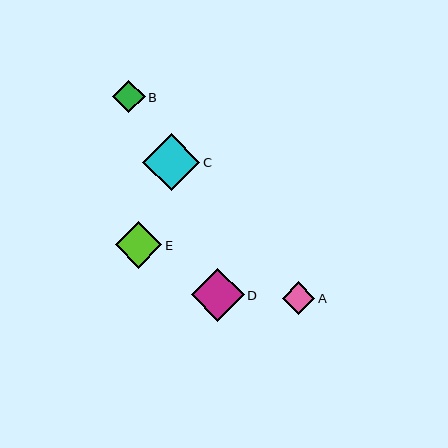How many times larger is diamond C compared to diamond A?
Diamond C is approximately 1.7 times the size of diamond A.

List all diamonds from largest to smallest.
From largest to smallest: C, D, E, A, B.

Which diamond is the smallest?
Diamond B is the smallest with a size of approximately 32 pixels.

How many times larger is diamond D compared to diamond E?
Diamond D is approximately 1.1 times the size of diamond E.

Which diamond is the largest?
Diamond C is the largest with a size of approximately 57 pixels.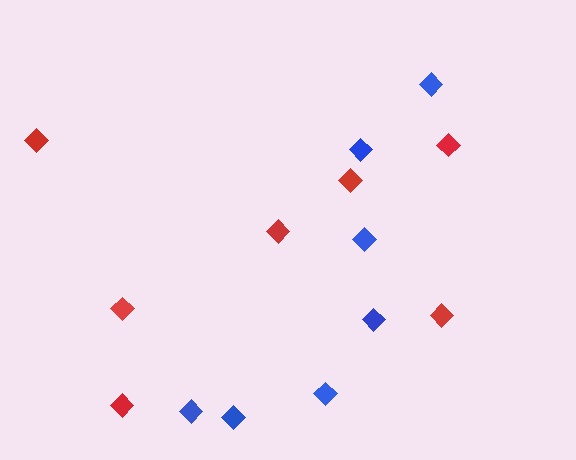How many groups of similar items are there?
There are 2 groups: one group of red diamonds (7) and one group of blue diamonds (7).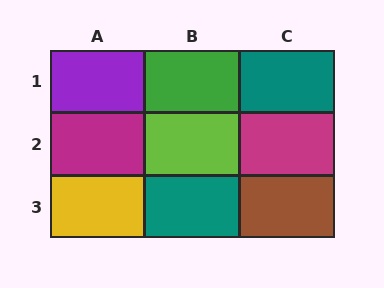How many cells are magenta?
2 cells are magenta.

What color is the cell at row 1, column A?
Purple.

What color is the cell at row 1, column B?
Green.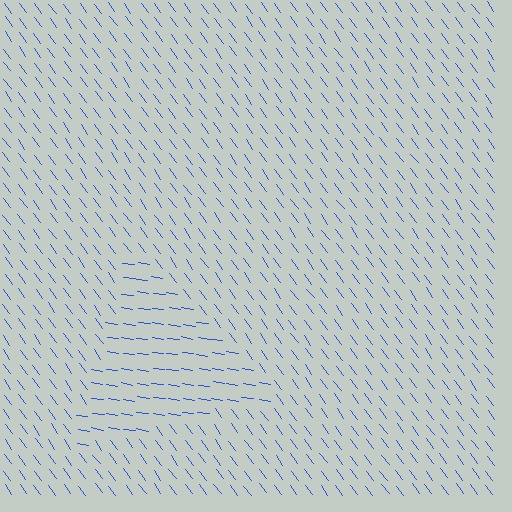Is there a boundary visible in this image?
Yes, there is a texture boundary formed by a change in line orientation.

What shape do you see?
I see a triangle.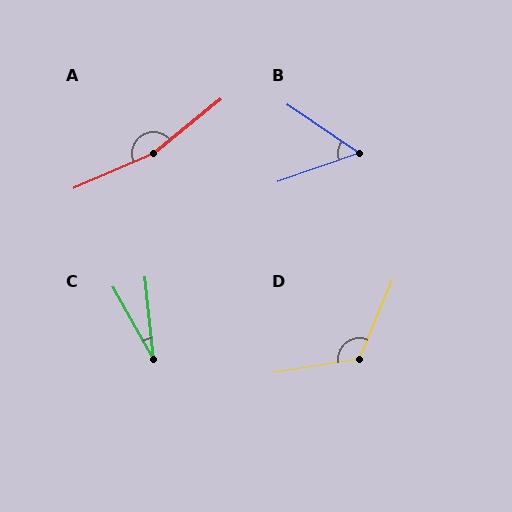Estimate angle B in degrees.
Approximately 54 degrees.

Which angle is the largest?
A, at approximately 165 degrees.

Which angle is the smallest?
C, at approximately 24 degrees.